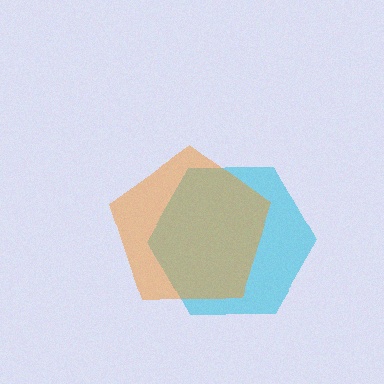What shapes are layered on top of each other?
The layered shapes are: a cyan hexagon, an orange pentagon.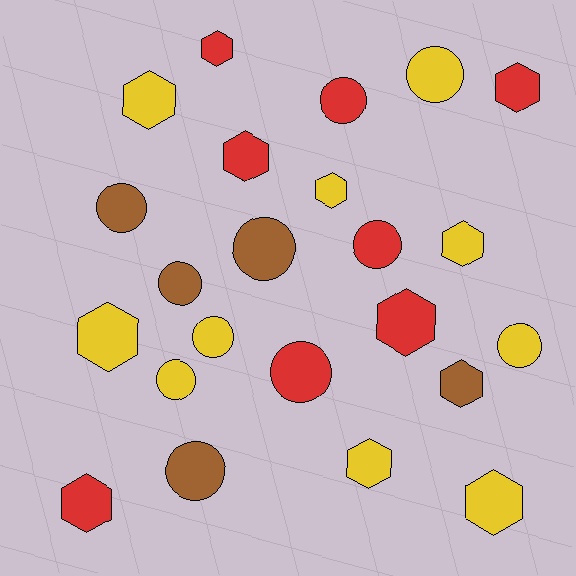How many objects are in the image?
There are 23 objects.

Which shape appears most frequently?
Hexagon, with 12 objects.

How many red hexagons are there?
There are 5 red hexagons.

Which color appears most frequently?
Yellow, with 10 objects.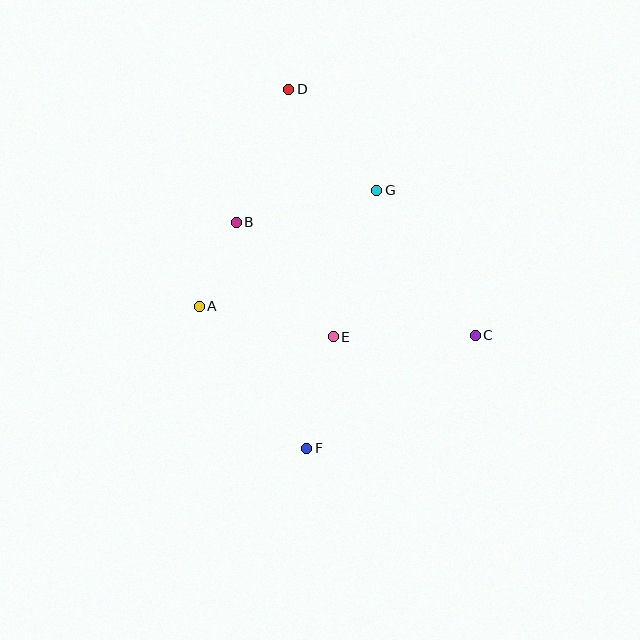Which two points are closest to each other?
Points A and B are closest to each other.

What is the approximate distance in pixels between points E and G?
The distance between E and G is approximately 153 pixels.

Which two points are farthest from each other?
Points D and F are farthest from each other.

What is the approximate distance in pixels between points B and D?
The distance between B and D is approximately 143 pixels.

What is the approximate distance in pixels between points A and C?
The distance between A and C is approximately 277 pixels.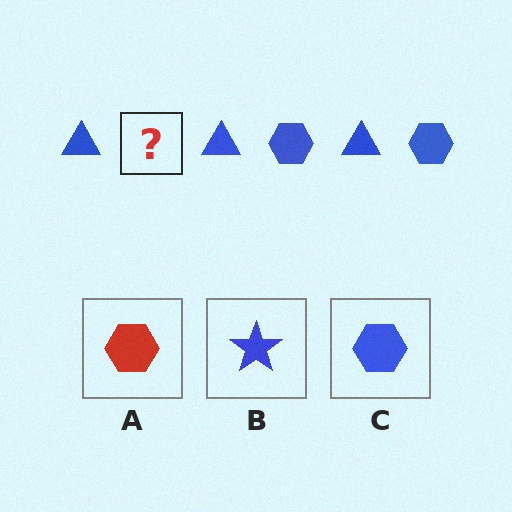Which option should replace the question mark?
Option C.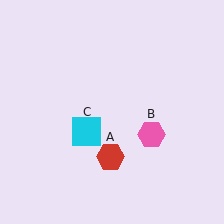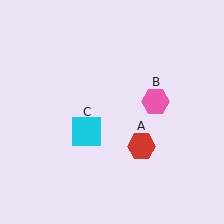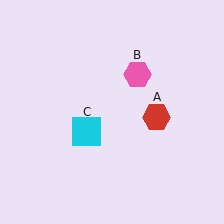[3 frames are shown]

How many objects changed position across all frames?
2 objects changed position: red hexagon (object A), pink hexagon (object B).